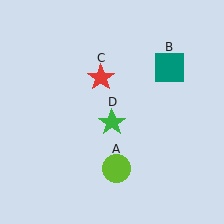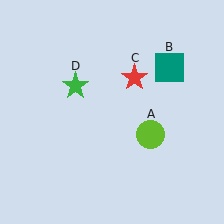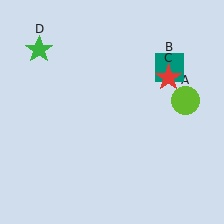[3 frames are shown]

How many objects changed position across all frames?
3 objects changed position: lime circle (object A), red star (object C), green star (object D).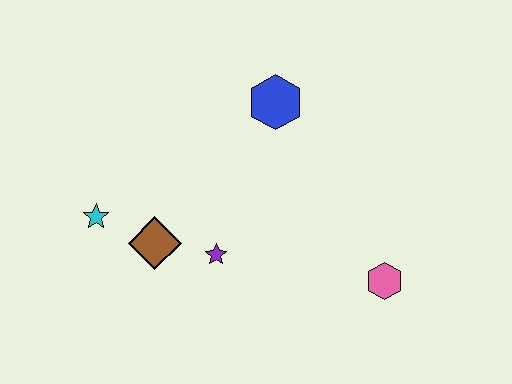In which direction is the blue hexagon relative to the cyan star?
The blue hexagon is to the right of the cyan star.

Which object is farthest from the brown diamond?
The pink hexagon is farthest from the brown diamond.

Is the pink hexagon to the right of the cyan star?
Yes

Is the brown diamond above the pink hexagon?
Yes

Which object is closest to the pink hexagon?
The purple star is closest to the pink hexagon.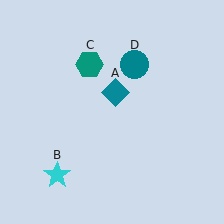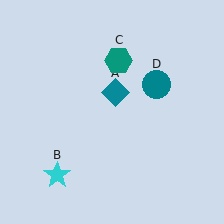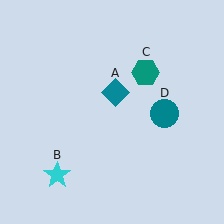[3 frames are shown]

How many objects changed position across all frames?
2 objects changed position: teal hexagon (object C), teal circle (object D).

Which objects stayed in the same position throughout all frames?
Teal diamond (object A) and cyan star (object B) remained stationary.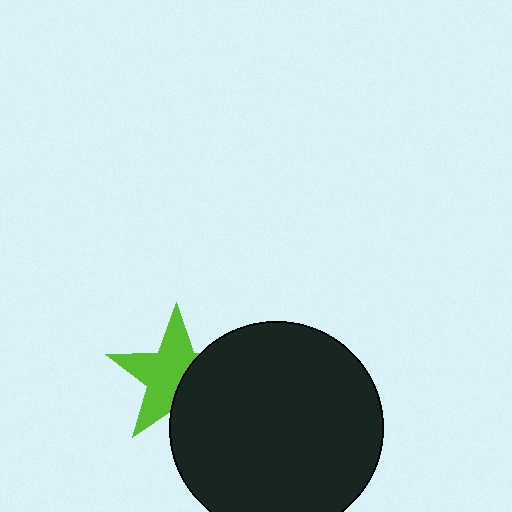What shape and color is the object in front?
The object in front is a black circle.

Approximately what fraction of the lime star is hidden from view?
Roughly 38% of the lime star is hidden behind the black circle.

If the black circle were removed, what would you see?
You would see the complete lime star.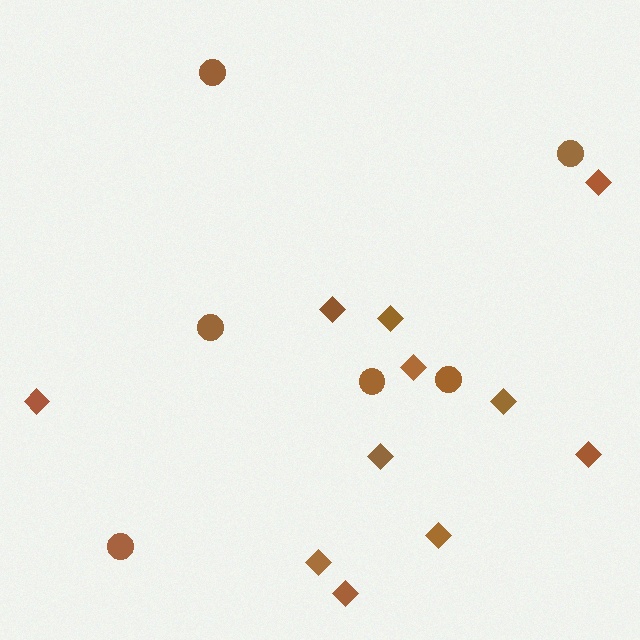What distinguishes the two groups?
There are 2 groups: one group of diamonds (11) and one group of circles (6).